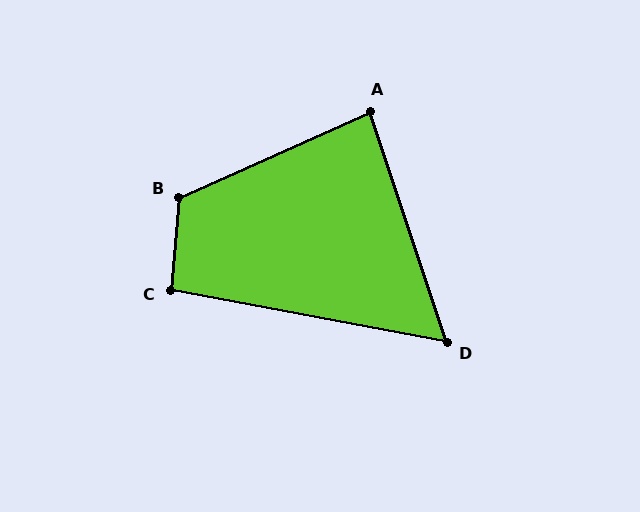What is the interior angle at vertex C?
Approximately 96 degrees (obtuse).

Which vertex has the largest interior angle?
B, at approximately 119 degrees.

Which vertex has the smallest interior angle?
D, at approximately 61 degrees.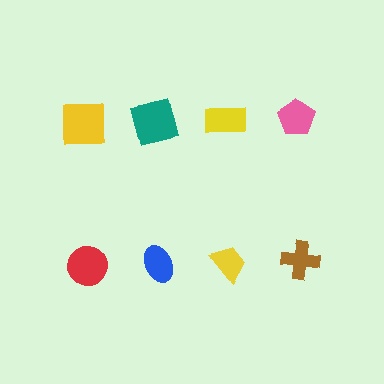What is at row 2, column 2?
A blue ellipse.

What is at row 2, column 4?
A brown cross.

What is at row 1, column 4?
A pink pentagon.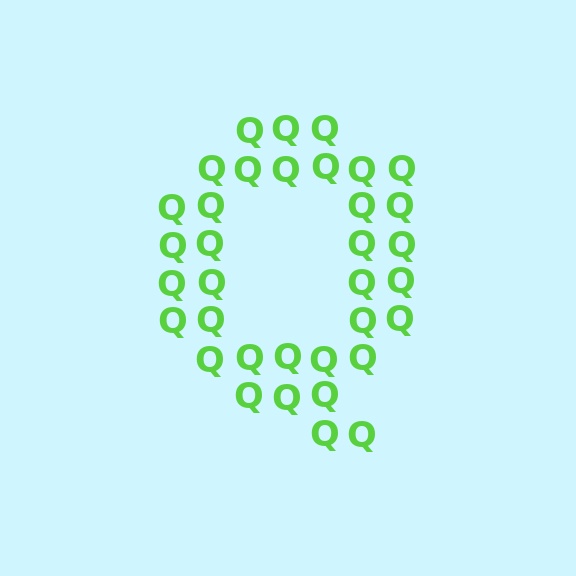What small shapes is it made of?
It is made of small letter Q's.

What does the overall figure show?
The overall figure shows the letter Q.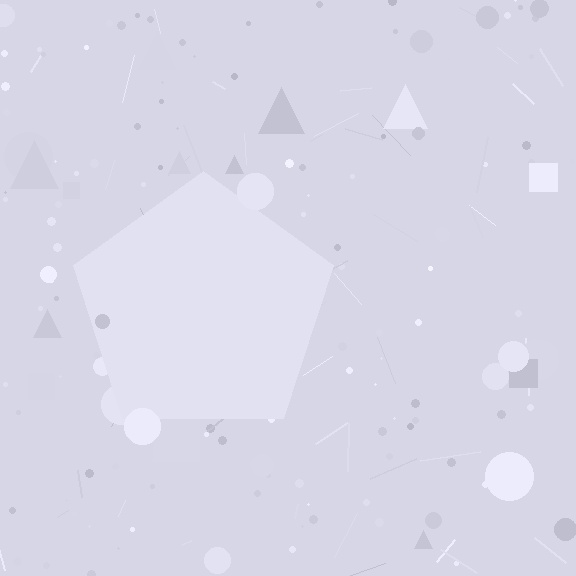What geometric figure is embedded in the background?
A pentagon is embedded in the background.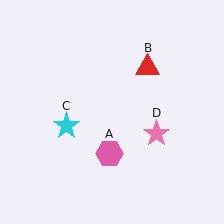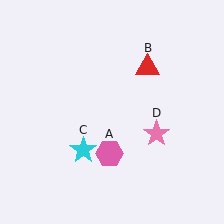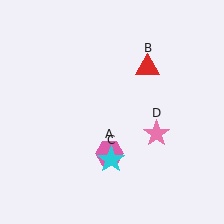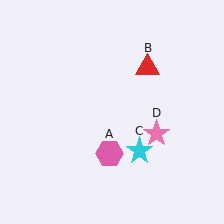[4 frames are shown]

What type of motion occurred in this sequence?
The cyan star (object C) rotated counterclockwise around the center of the scene.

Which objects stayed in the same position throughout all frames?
Pink hexagon (object A) and red triangle (object B) and pink star (object D) remained stationary.